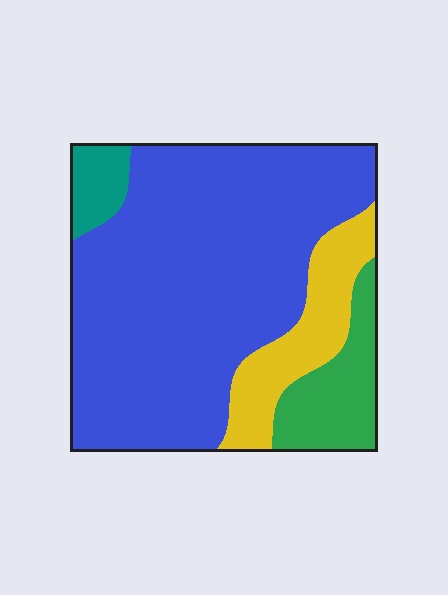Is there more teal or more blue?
Blue.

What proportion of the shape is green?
Green takes up about one eighth (1/8) of the shape.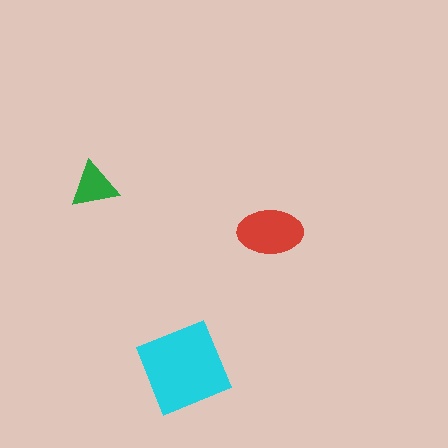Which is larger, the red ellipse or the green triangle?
The red ellipse.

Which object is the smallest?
The green triangle.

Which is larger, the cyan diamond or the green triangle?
The cyan diamond.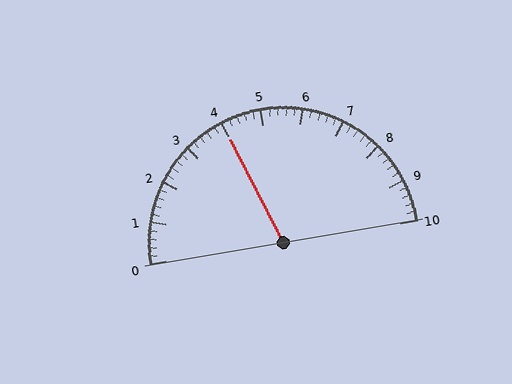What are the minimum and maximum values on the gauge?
The gauge ranges from 0 to 10.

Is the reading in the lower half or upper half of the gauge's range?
The reading is in the lower half of the range (0 to 10).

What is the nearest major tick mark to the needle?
The nearest major tick mark is 4.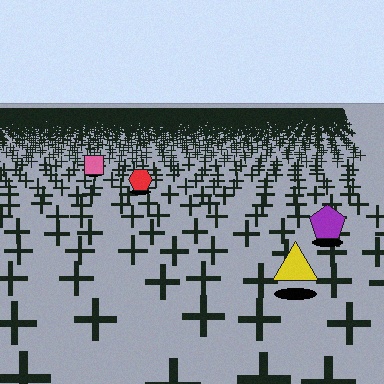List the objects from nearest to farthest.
From nearest to farthest: the yellow triangle, the purple pentagon, the red hexagon, the pink square.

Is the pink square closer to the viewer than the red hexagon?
No. The red hexagon is closer — you can tell from the texture gradient: the ground texture is coarser near it.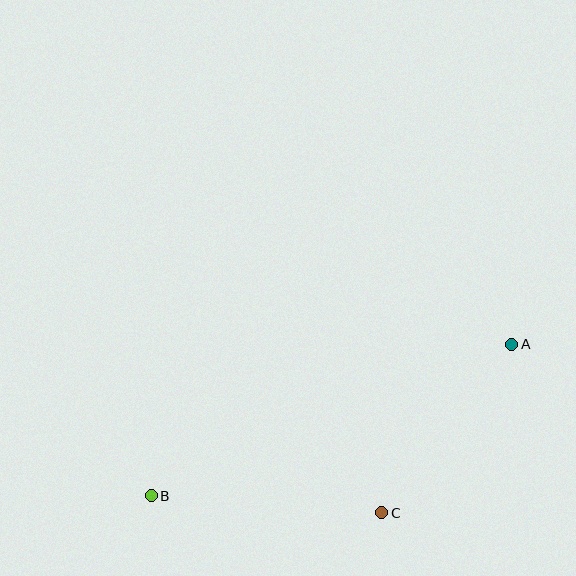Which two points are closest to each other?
Points A and C are closest to each other.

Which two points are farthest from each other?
Points A and B are farthest from each other.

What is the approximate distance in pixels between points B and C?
The distance between B and C is approximately 231 pixels.